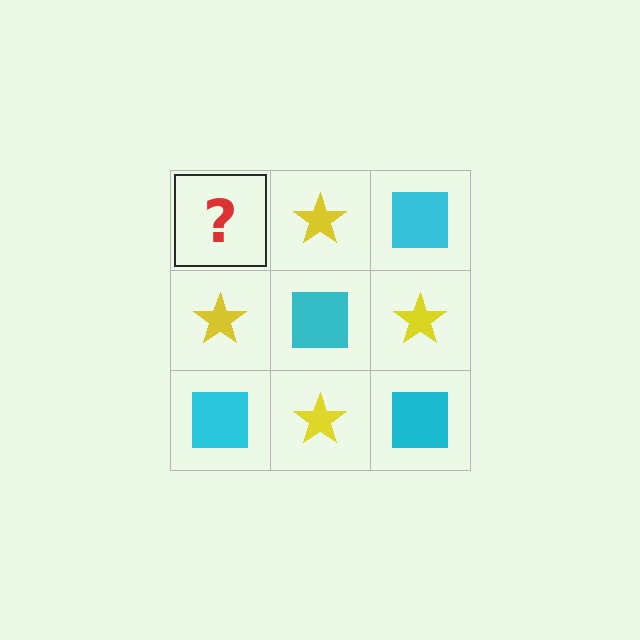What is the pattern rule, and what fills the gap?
The rule is that it alternates cyan square and yellow star in a checkerboard pattern. The gap should be filled with a cyan square.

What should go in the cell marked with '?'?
The missing cell should contain a cyan square.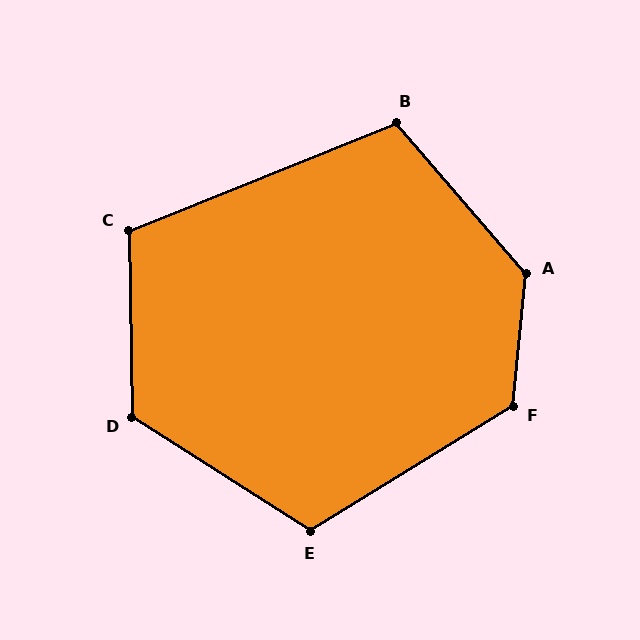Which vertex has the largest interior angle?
A, at approximately 134 degrees.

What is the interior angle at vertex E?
Approximately 116 degrees (obtuse).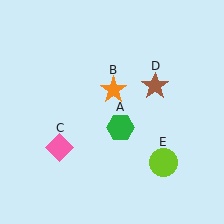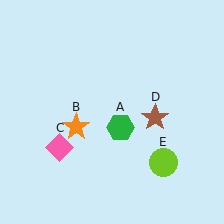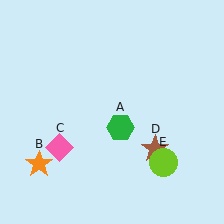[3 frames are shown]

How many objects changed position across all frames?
2 objects changed position: orange star (object B), brown star (object D).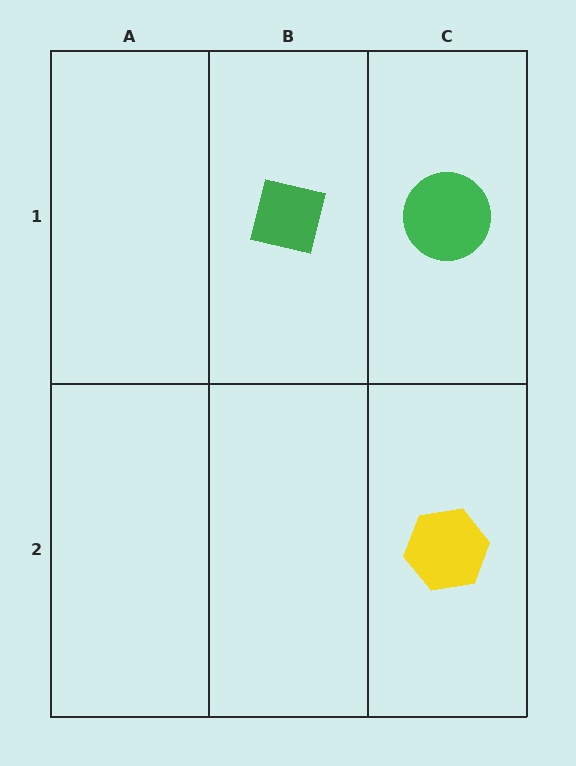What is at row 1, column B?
A green square.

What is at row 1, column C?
A green circle.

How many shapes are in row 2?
1 shape.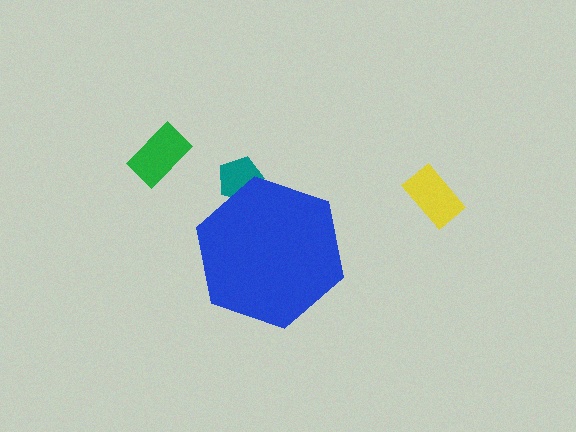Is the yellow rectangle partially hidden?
No, the yellow rectangle is fully visible.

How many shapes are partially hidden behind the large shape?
1 shape is partially hidden.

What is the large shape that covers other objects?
A blue hexagon.